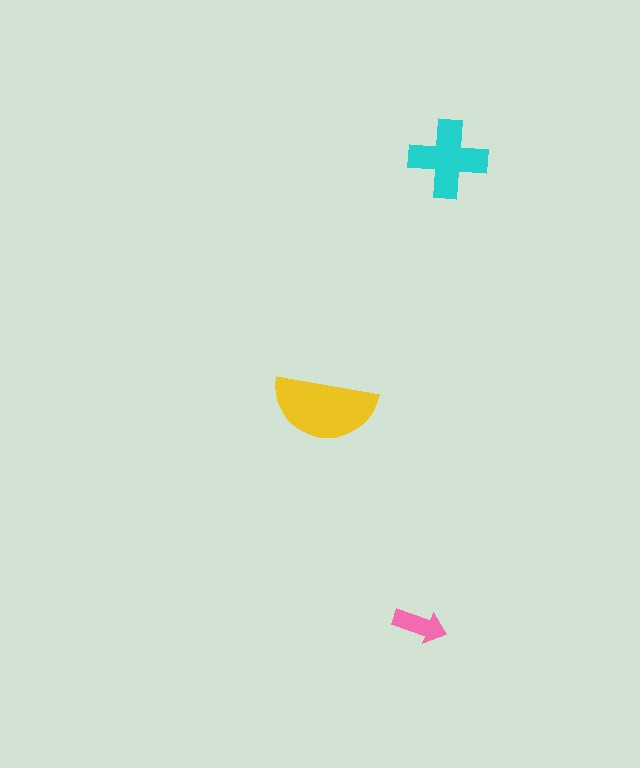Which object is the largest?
The yellow semicircle.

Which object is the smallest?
The pink arrow.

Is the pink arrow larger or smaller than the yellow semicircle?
Smaller.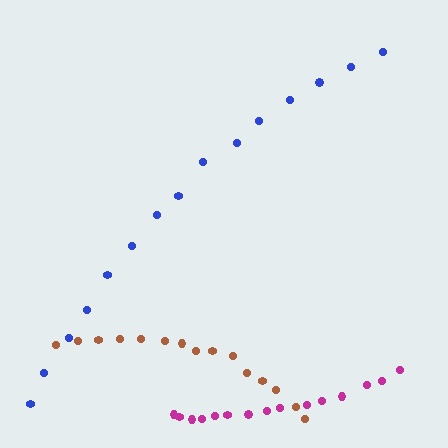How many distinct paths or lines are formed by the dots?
There are 3 distinct paths.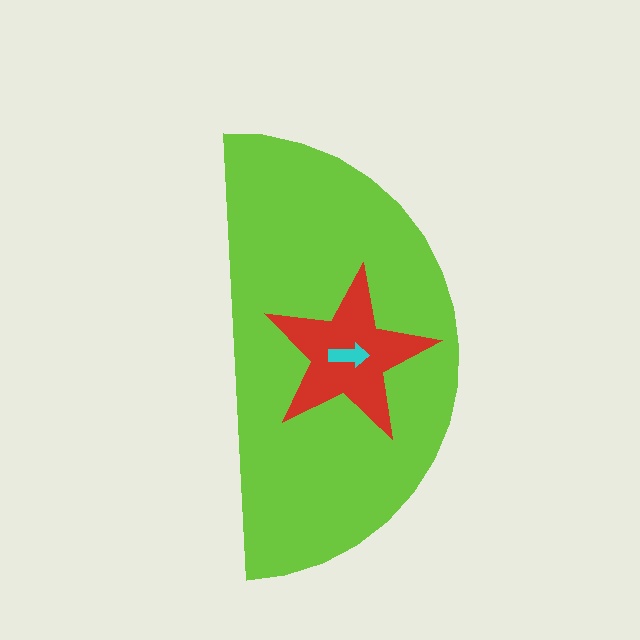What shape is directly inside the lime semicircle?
The red star.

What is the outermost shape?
The lime semicircle.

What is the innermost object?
The cyan arrow.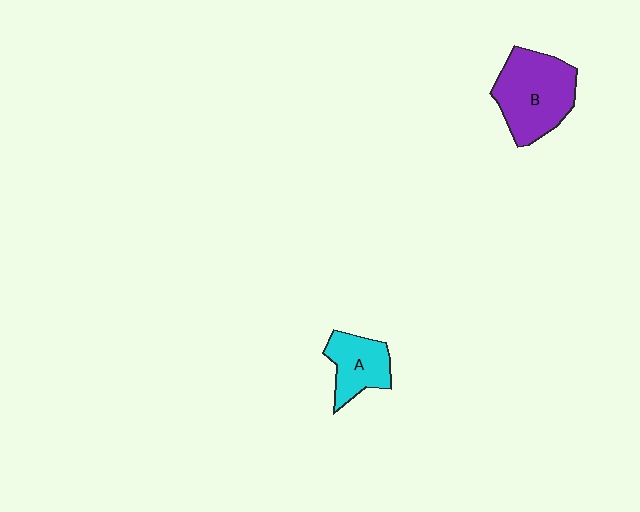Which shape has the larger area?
Shape B (purple).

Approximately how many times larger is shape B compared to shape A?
Approximately 1.7 times.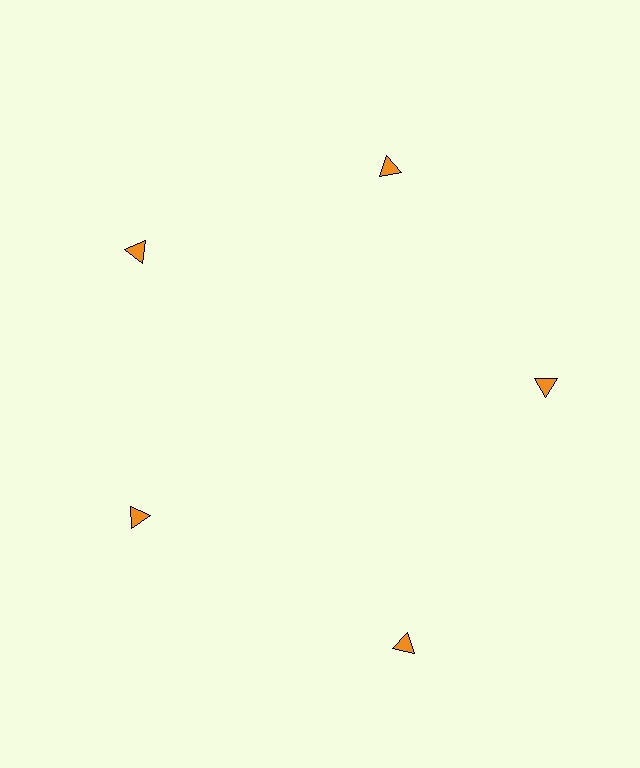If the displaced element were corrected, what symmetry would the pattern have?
It would have 5-fold rotational symmetry — the pattern would map onto itself every 72 degrees.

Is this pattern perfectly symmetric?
No. The 5 orange triangles are arranged in a ring, but one element near the 5 o'clock position is pushed outward from the center, breaking the 5-fold rotational symmetry.